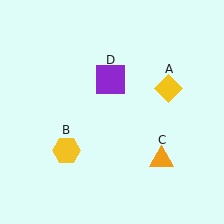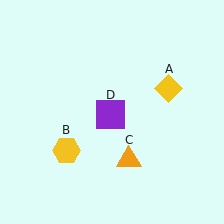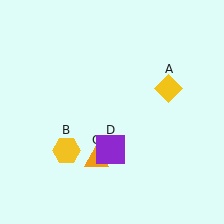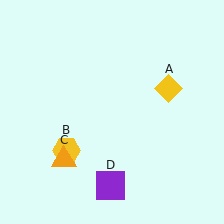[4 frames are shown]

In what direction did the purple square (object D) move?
The purple square (object D) moved down.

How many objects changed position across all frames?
2 objects changed position: orange triangle (object C), purple square (object D).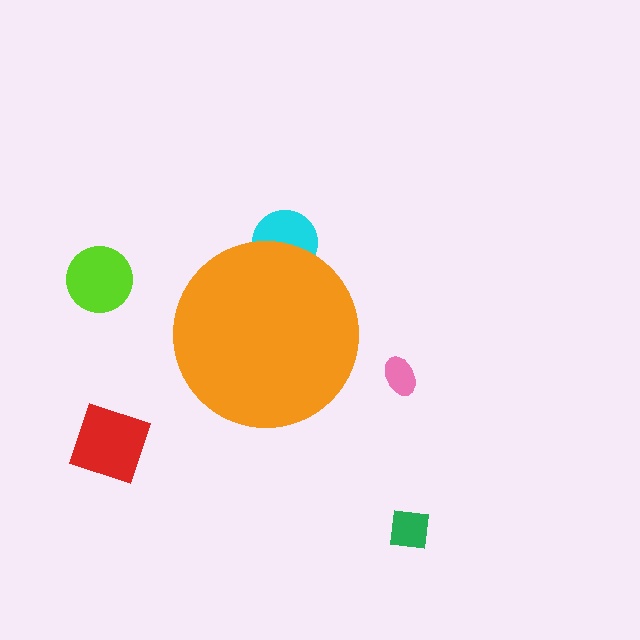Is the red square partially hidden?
No, the red square is fully visible.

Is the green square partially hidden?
No, the green square is fully visible.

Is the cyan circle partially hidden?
Yes, the cyan circle is partially hidden behind the orange circle.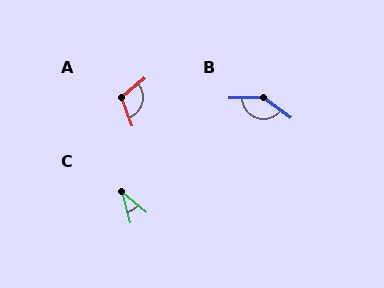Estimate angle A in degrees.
Approximately 110 degrees.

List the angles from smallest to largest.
C (34°), A (110°), B (142°).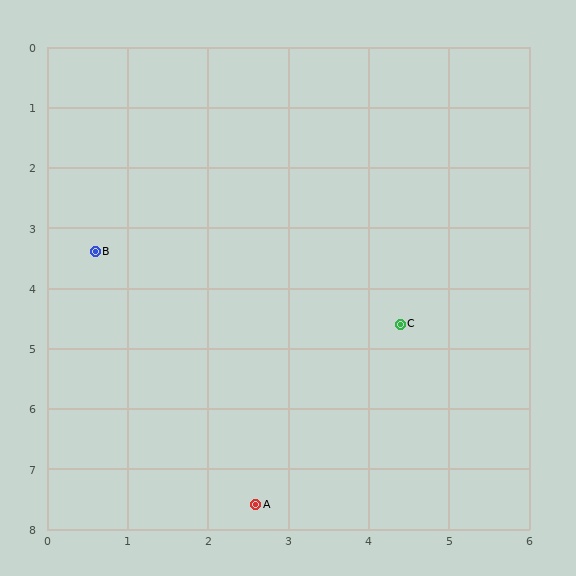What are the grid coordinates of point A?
Point A is at approximately (2.6, 7.6).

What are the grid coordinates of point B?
Point B is at approximately (0.6, 3.4).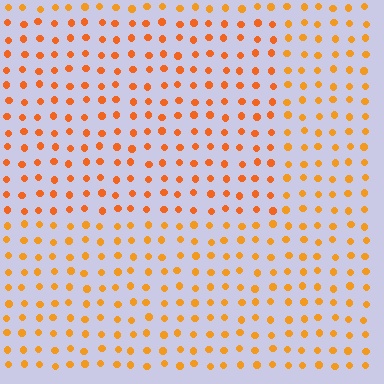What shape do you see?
I see a rectangle.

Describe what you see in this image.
The image is filled with small orange elements in a uniform arrangement. A rectangle-shaped region is visible where the elements are tinted to a slightly different hue, forming a subtle color boundary.